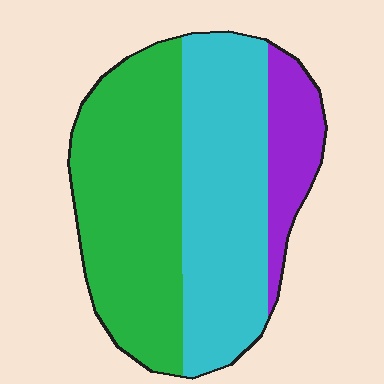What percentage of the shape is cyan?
Cyan covers around 40% of the shape.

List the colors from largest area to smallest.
From largest to smallest: green, cyan, purple.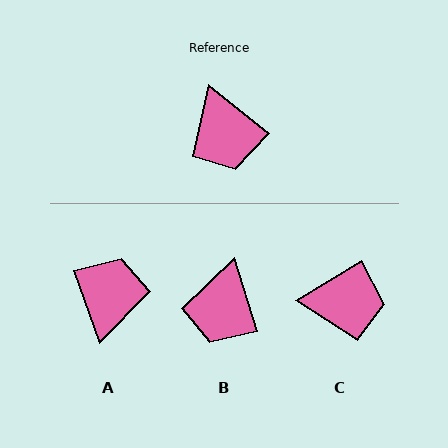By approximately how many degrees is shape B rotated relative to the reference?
Approximately 34 degrees clockwise.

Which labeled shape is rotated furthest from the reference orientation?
A, about 148 degrees away.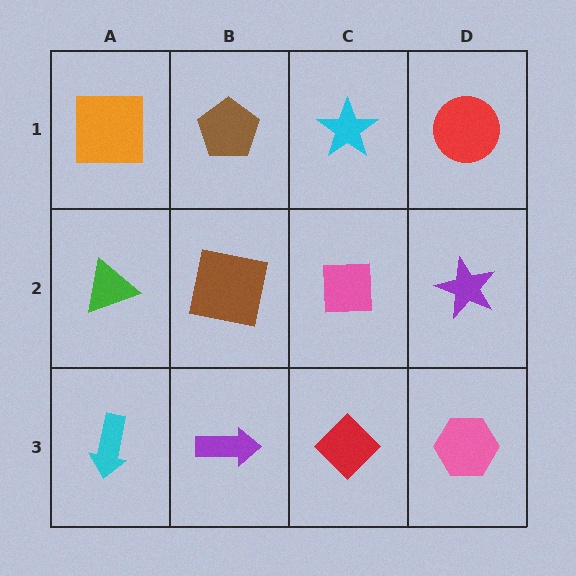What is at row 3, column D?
A pink hexagon.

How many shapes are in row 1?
4 shapes.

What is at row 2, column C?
A pink square.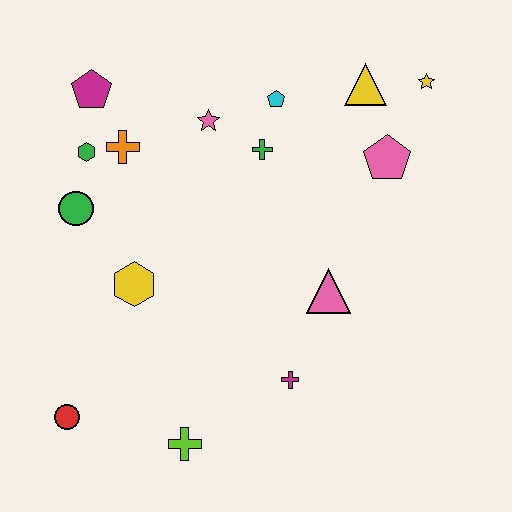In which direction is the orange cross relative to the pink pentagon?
The orange cross is to the left of the pink pentagon.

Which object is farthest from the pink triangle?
The magenta pentagon is farthest from the pink triangle.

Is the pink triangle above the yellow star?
No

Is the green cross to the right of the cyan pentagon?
No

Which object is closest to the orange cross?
The green hexagon is closest to the orange cross.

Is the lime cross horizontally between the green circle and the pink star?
Yes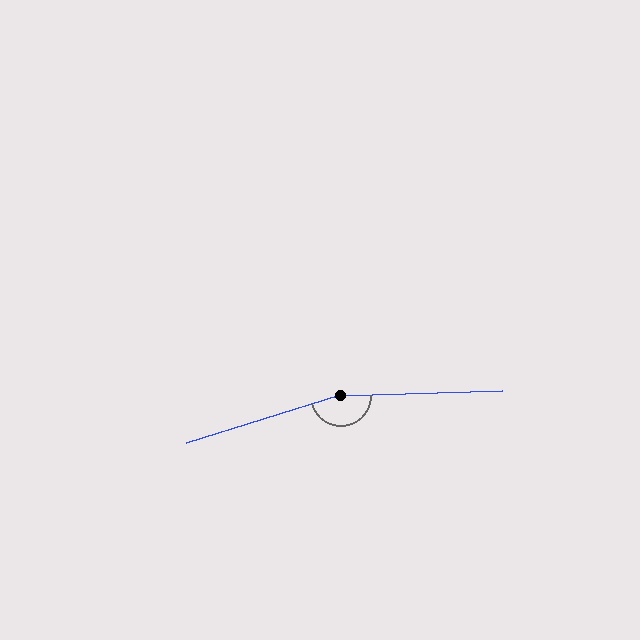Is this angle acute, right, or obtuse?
It is obtuse.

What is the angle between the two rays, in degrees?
Approximately 165 degrees.